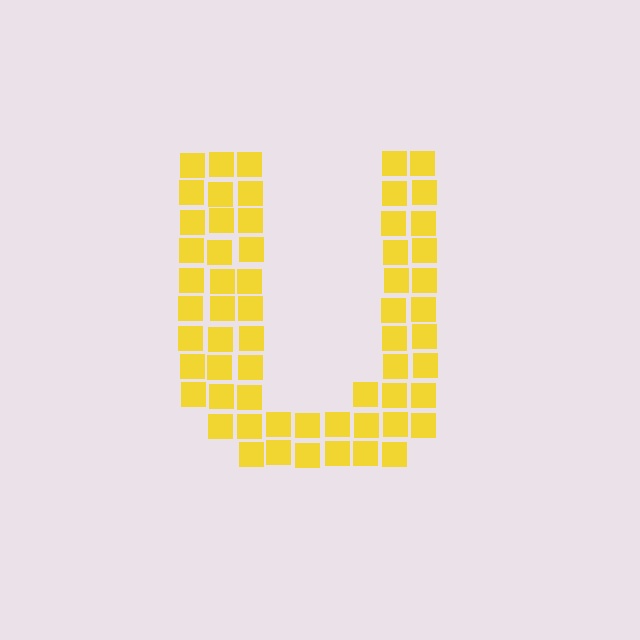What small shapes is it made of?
It is made of small squares.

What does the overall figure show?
The overall figure shows the letter U.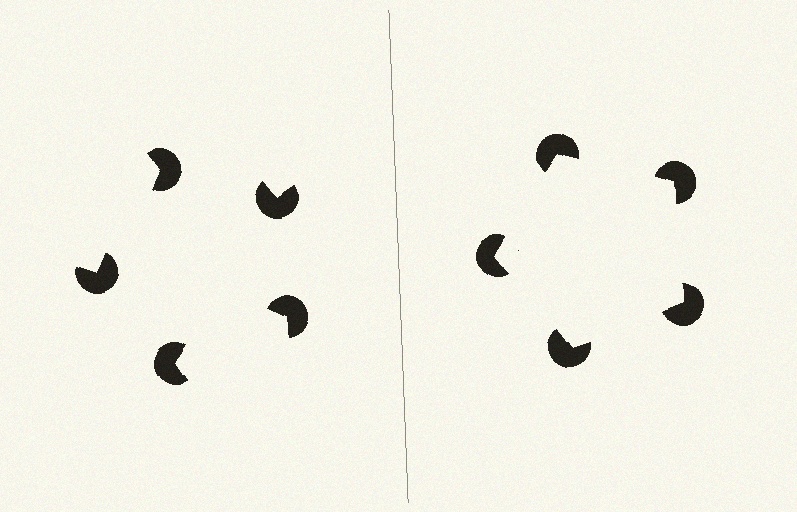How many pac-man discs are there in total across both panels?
10 — 5 on each side.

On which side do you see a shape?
An illusory pentagon appears on the right side. On the left side the wedge cuts are rotated, so no coherent shape forms.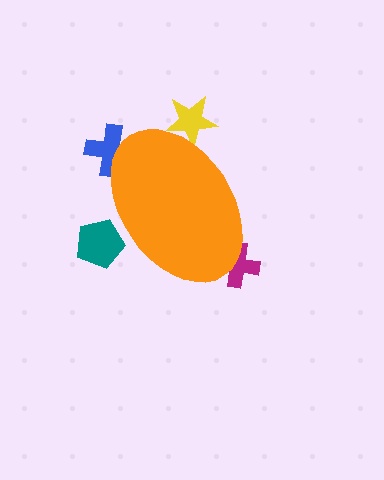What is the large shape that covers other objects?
An orange ellipse.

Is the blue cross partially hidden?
Yes, the blue cross is partially hidden behind the orange ellipse.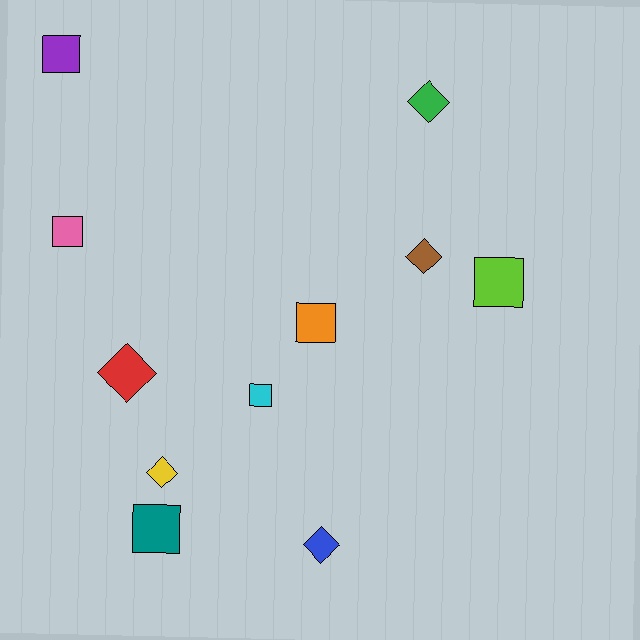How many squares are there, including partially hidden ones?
There are 6 squares.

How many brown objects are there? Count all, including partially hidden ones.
There is 1 brown object.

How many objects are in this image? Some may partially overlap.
There are 11 objects.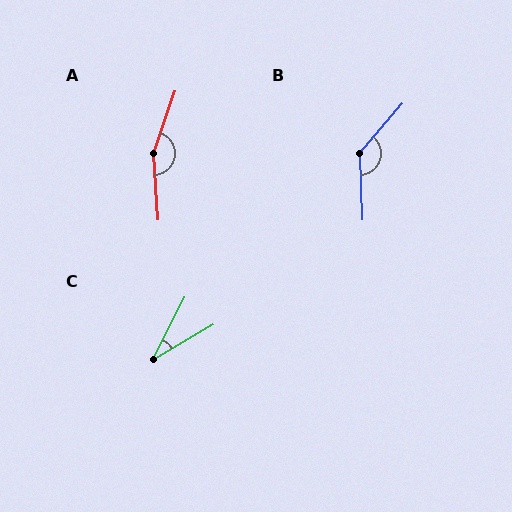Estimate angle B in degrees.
Approximately 137 degrees.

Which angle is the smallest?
C, at approximately 32 degrees.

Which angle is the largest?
A, at approximately 158 degrees.